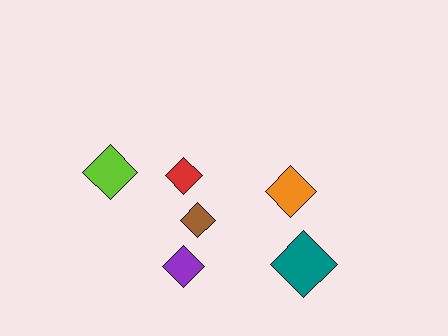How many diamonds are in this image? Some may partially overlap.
There are 6 diamonds.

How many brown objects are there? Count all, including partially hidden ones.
There is 1 brown object.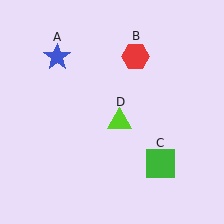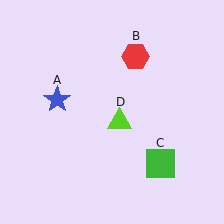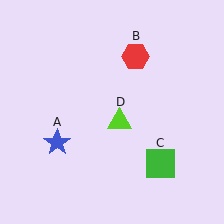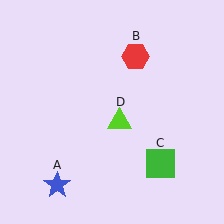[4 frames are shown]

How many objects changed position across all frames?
1 object changed position: blue star (object A).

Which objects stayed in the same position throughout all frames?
Red hexagon (object B) and green square (object C) and lime triangle (object D) remained stationary.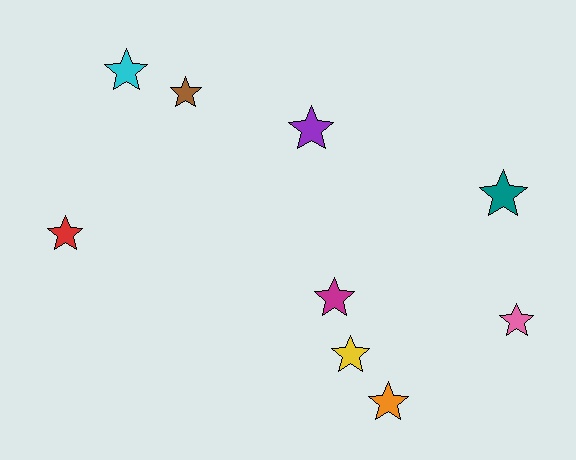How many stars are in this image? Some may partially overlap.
There are 9 stars.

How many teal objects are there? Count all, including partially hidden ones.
There is 1 teal object.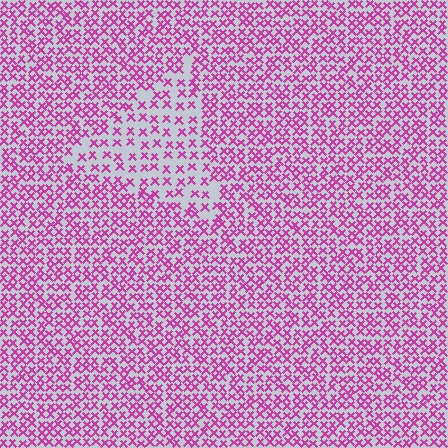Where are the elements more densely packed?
The elements are more densely packed outside the triangle boundary.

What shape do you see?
I see a triangle.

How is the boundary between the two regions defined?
The boundary is defined by a change in element density (approximately 1.9x ratio). All elements are the same color, size, and shape.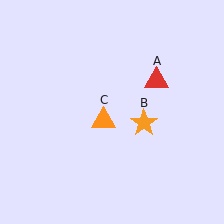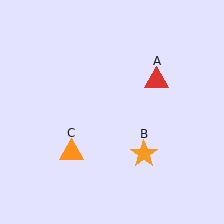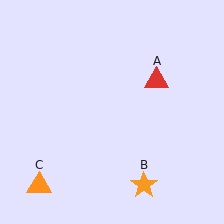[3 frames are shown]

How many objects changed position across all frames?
2 objects changed position: orange star (object B), orange triangle (object C).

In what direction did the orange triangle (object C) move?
The orange triangle (object C) moved down and to the left.